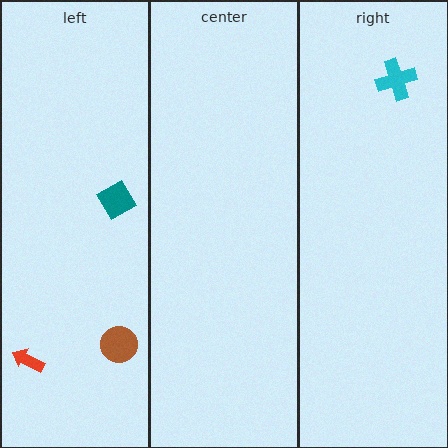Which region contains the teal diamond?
The left region.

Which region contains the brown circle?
The left region.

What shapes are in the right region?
The cyan cross.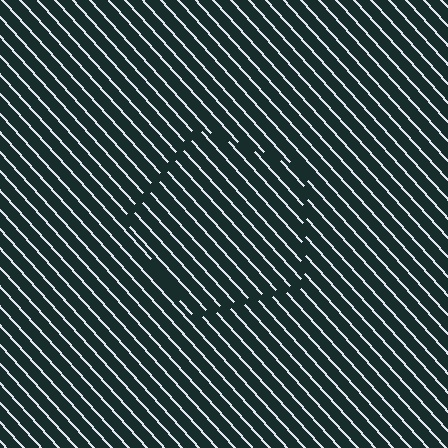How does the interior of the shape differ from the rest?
The interior of the shape contains the same grating, shifted by half a period — the contour is defined by the phase discontinuity where line-ends from the inner and outer gratings abut.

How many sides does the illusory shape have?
5 sides — the line-ends trace a pentagon.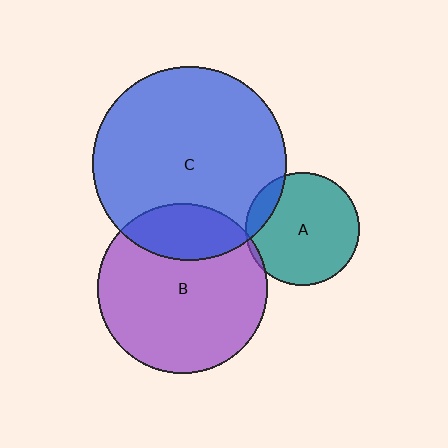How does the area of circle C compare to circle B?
Approximately 1.3 times.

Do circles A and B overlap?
Yes.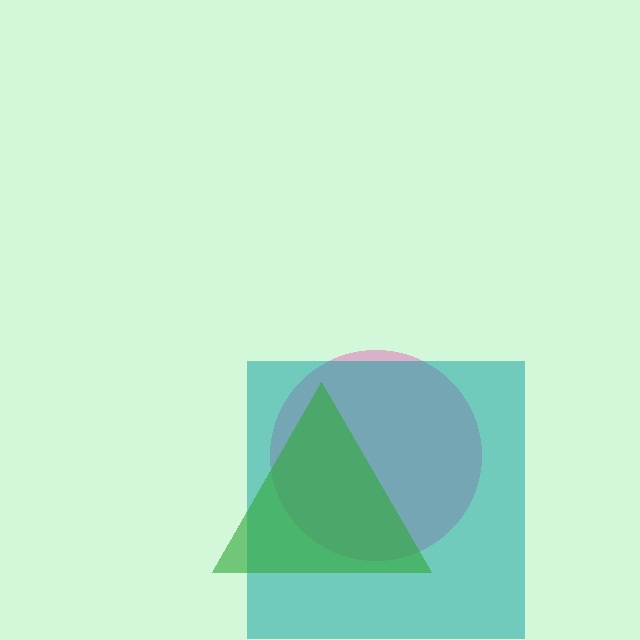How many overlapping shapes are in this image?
There are 3 overlapping shapes in the image.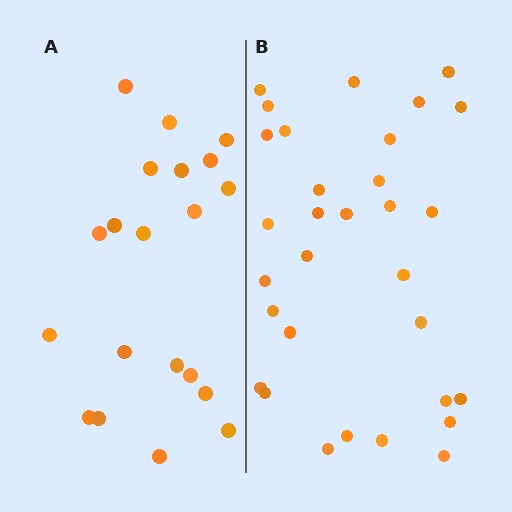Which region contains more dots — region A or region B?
Region B (the right region) has more dots.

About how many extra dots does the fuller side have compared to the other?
Region B has roughly 12 or so more dots than region A.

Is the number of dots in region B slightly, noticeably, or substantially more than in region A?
Region B has substantially more. The ratio is roughly 1.6 to 1.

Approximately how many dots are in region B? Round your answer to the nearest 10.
About 30 dots. (The exact count is 31, which rounds to 30.)